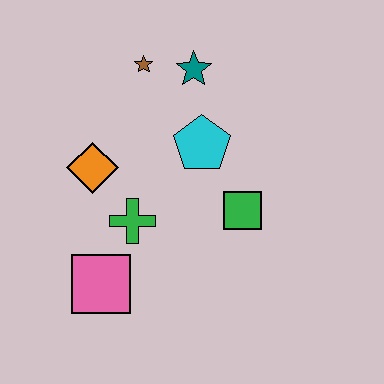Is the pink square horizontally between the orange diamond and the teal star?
Yes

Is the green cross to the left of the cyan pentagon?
Yes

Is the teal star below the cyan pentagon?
No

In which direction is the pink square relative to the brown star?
The pink square is below the brown star.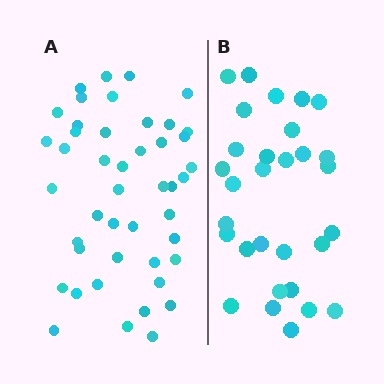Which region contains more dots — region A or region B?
Region A (the left region) has more dots.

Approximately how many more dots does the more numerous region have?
Region A has approximately 15 more dots than region B.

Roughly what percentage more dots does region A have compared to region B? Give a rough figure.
About 50% more.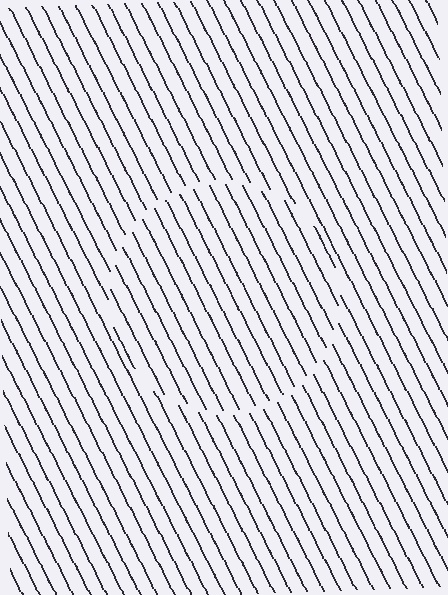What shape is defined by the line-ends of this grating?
An illusory circle. The interior of the shape contains the same grating, shifted by half a period — the contour is defined by the phase discontinuity where line-ends from the inner and outer gratings abut.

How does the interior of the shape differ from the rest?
The interior of the shape contains the same grating, shifted by half a period — the contour is defined by the phase discontinuity where line-ends from the inner and outer gratings abut.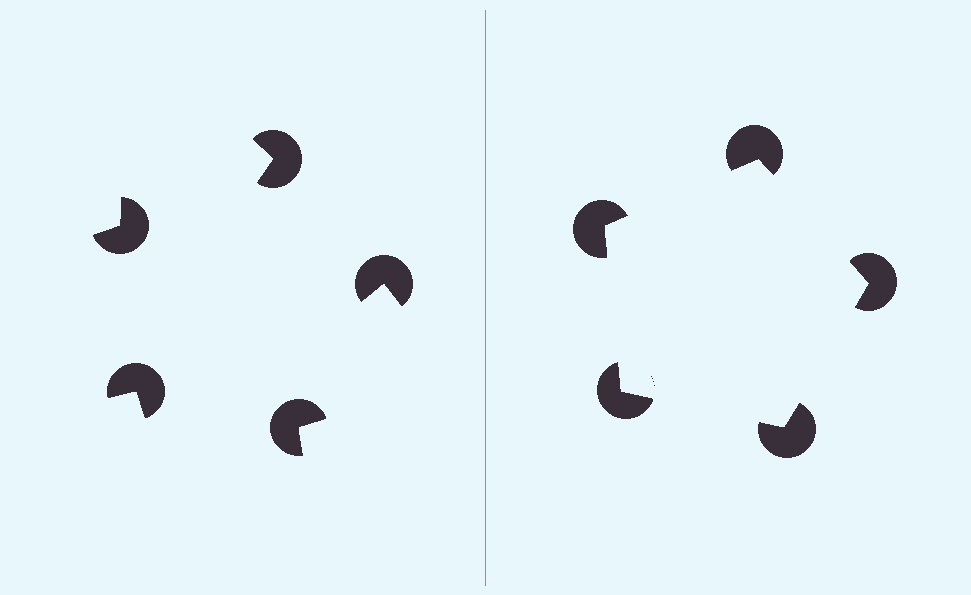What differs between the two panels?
The pac-man discs are positioned identically on both sides; only the wedge orientations differ. On the right they align to a pentagon; on the left they are misaligned.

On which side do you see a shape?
An illusory pentagon appears on the right side. On the left side the wedge cuts are rotated, so no coherent shape forms.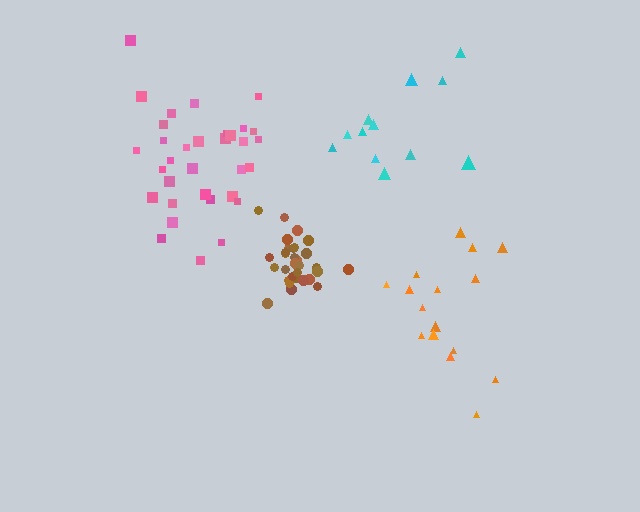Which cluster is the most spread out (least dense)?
Cyan.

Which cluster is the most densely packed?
Brown.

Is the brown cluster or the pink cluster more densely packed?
Brown.